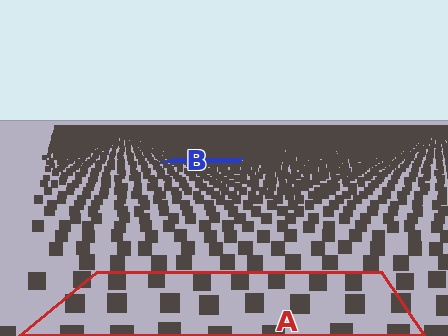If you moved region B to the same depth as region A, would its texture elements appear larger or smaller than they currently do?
They would appear larger. At a closer depth, the same texture elements are projected at a bigger on-screen size.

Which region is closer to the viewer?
Region A is closer. The texture elements there are larger and more spread out.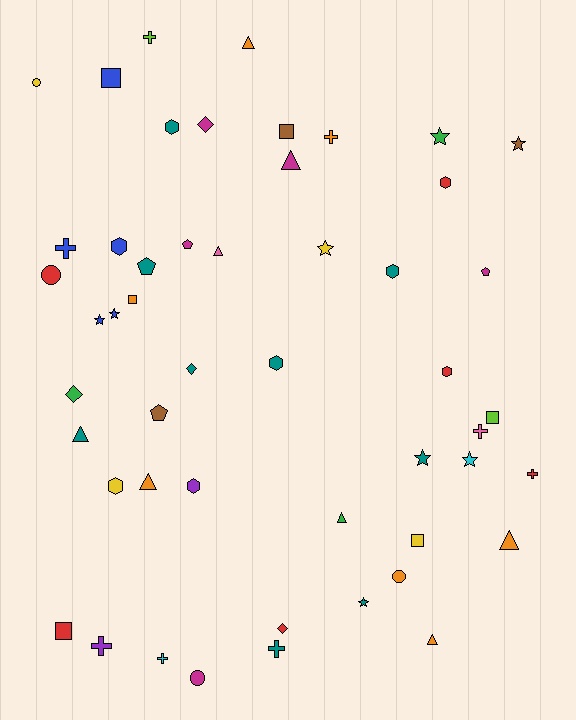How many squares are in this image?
There are 6 squares.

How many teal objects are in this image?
There are 9 teal objects.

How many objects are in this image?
There are 50 objects.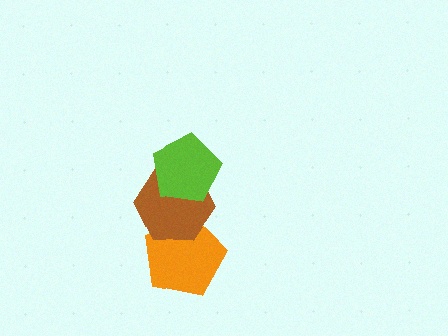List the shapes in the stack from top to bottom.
From top to bottom: the lime pentagon, the brown hexagon, the orange pentagon.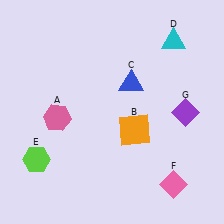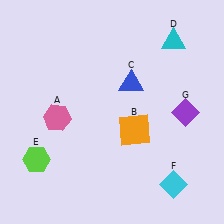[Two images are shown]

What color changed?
The diamond (F) changed from pink in Image 1 to cyan in Image 2.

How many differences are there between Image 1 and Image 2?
There is 1 difference between the two images.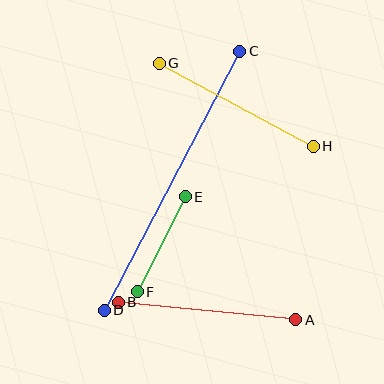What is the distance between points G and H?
The distance is approximately 175 pixels.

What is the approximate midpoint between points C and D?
The midpoint is at approximately (172, 181) pixels.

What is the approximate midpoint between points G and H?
The midpoint is at approximately (236, 105) pixels.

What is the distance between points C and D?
The distance is approximately 293 pixels.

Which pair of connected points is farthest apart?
Points C and D are farthest apart.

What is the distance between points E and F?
The distance is approximately 107 pixels.